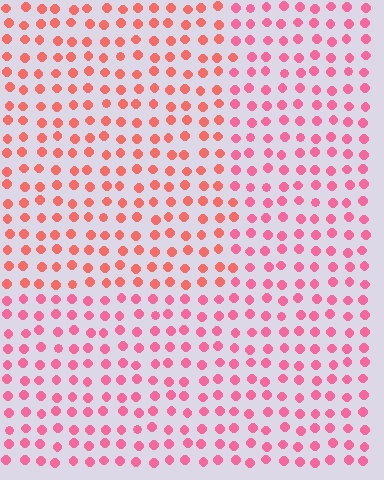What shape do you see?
I see a rectangle.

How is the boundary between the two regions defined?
The boundary is defined purely by a slight shift in hue (about 24 degrees). Spacing, size, and orientation are identical on both sides.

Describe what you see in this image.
The image is filled with small pink elements in a uniform arrangement. A rectangle-shaped region is visible where the elements are tinted to a slightly different hue, forming a subtle color boundary.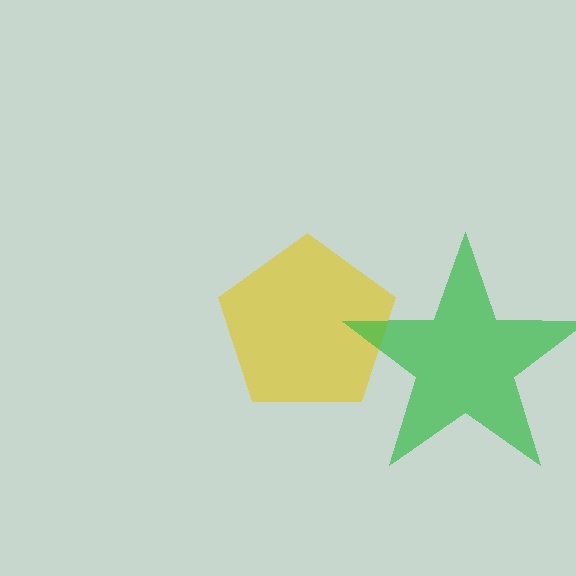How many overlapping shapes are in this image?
There are 2 overlapping shapes in the image.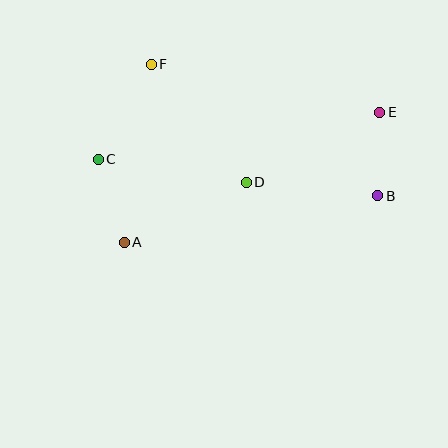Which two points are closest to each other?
Points B and E are closest to each other.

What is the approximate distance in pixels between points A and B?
The distance between A and B is approximately 257 pixels.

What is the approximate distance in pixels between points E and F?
The distance between E and F is approximately 233 pixels.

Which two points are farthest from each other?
Points A and E are farthest from each other.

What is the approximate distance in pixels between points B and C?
The distance between B and C is approximately 282 pixels.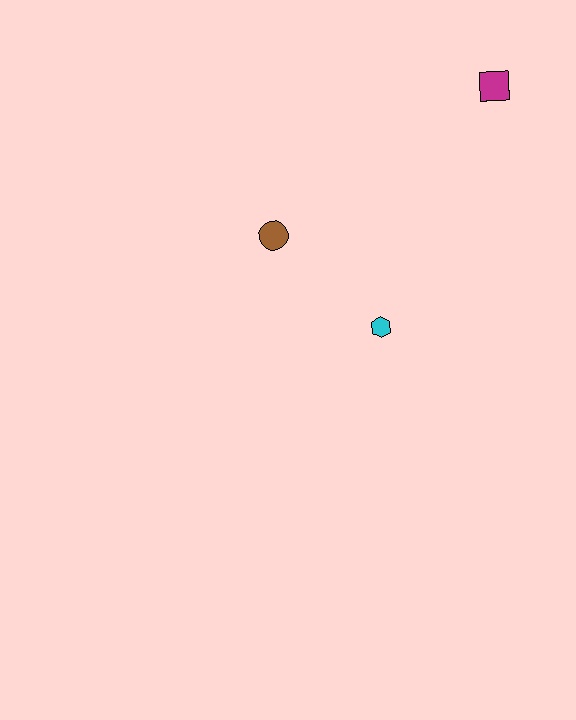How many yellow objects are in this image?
There are no yellow objects.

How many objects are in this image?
There are 3 objects.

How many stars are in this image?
There are no stars.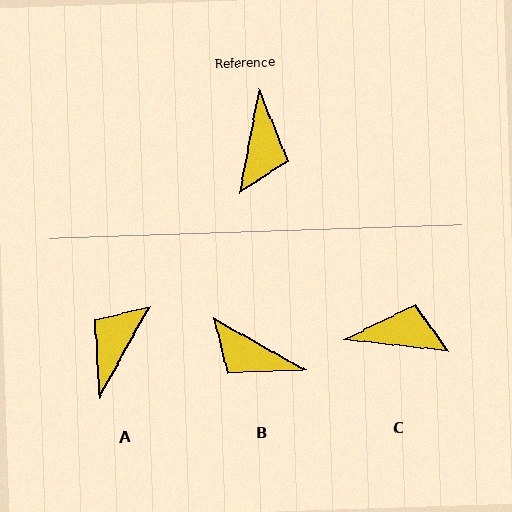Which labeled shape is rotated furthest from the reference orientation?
A, about 162 degrees away.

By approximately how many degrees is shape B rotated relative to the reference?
Approximately 109 degrees clockwise.